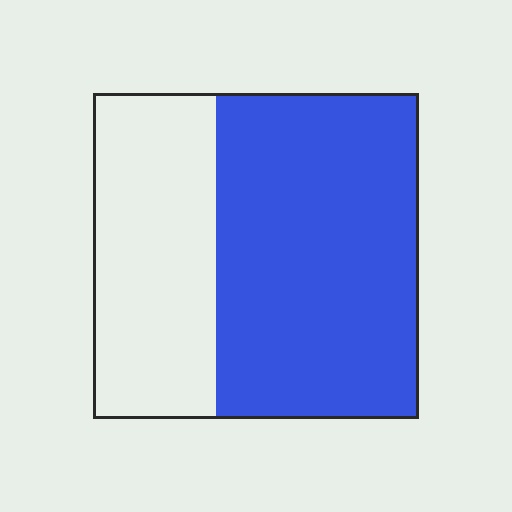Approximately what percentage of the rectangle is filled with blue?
Approximately 60%.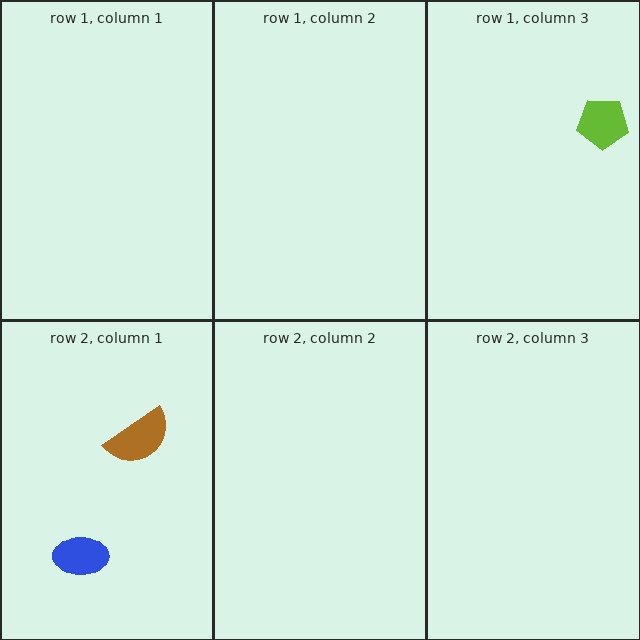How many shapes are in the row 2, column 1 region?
2.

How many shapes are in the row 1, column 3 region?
1.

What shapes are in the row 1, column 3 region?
The lime pentagon.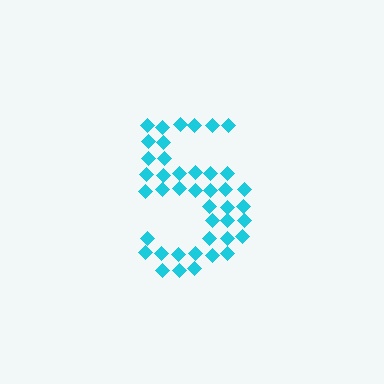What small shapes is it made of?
It is made of small diamonds.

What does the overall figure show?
The overall figure shows the digit 5.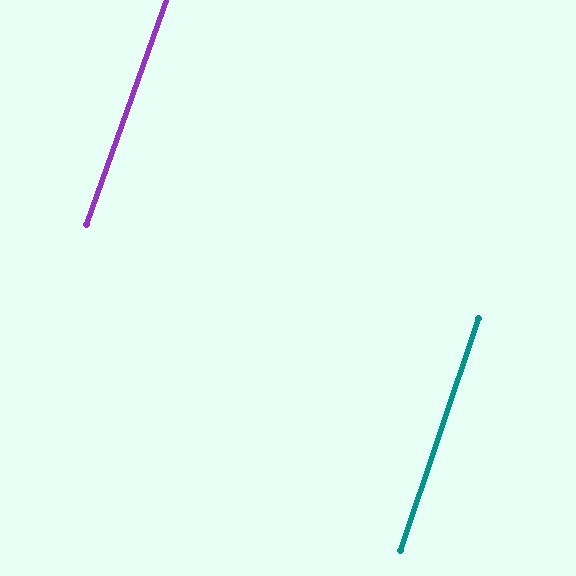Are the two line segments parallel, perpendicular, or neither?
Parallel — their directions differ by only 1.1°.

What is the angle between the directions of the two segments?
Approximately 1 degree.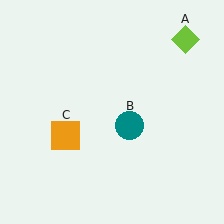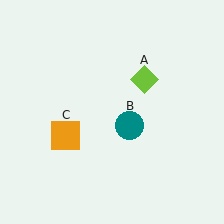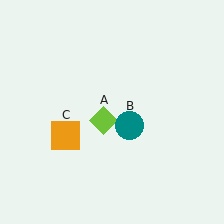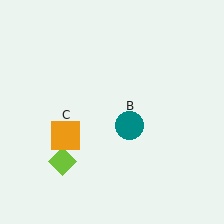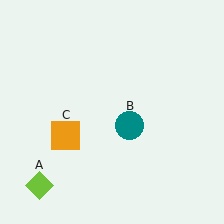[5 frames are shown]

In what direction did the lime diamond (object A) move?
The lime diamond (object A) moved down and to the left.